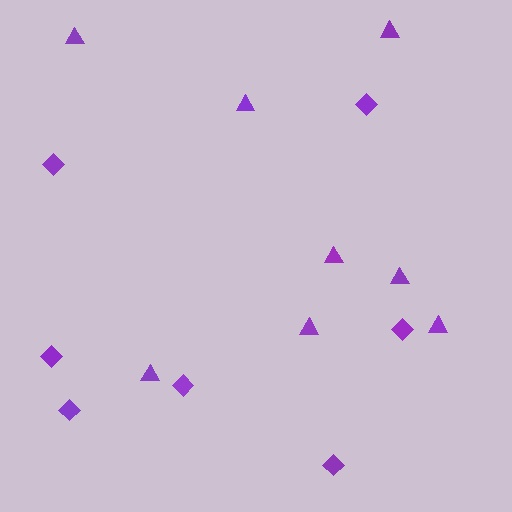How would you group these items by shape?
There are 2 groups: one group of triangles (8) and one group of diamonds (7).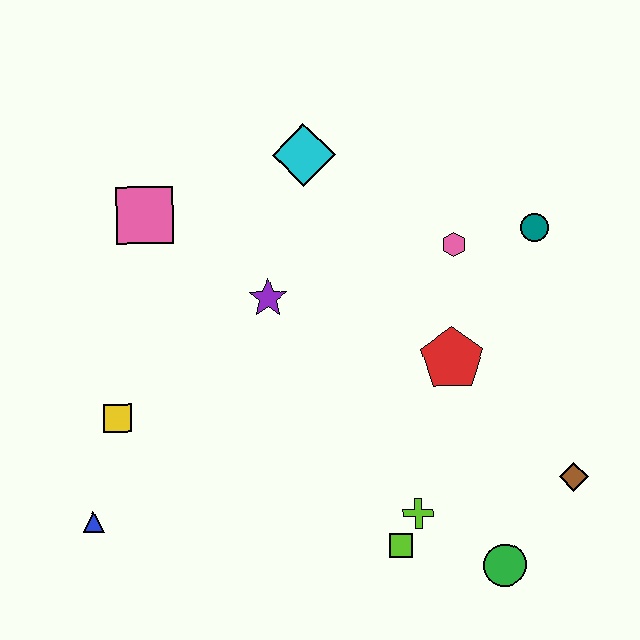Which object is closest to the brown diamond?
The green circle is closest to the brown diamond.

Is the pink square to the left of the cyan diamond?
Yes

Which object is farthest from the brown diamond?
The pink square is farthest from the brown diamond.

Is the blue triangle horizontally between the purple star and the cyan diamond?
No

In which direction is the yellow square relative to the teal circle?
The yellow square is to the left of the teal circle.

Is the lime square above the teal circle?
No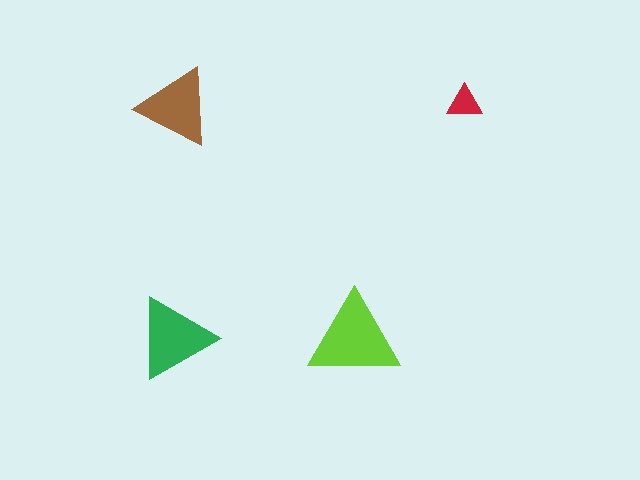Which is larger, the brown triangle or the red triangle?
The brown one.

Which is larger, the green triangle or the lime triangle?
The lime one.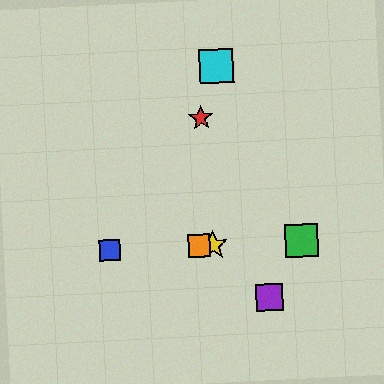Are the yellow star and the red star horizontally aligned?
No, the yellow star is at y≈245 and the red star is at y≈118.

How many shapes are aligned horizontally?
4 shapes (the blue square, the green square, the yellow star, the orange square) are aligned horizontally.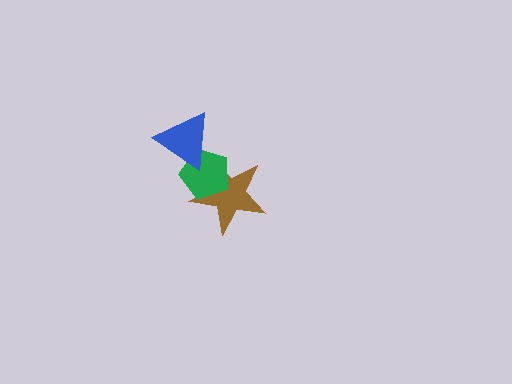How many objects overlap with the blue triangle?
1 object overlaps with the blue triangle.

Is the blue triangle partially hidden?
No, no other shape covers it.